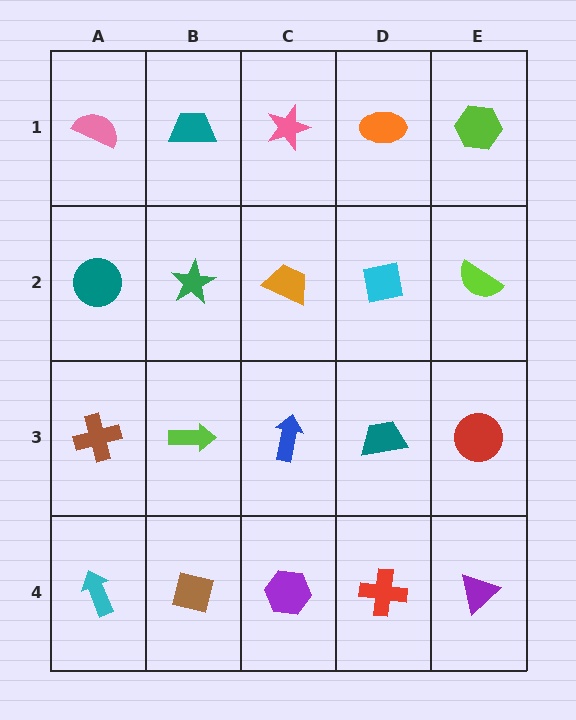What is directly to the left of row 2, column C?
A green star.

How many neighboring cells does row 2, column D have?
4.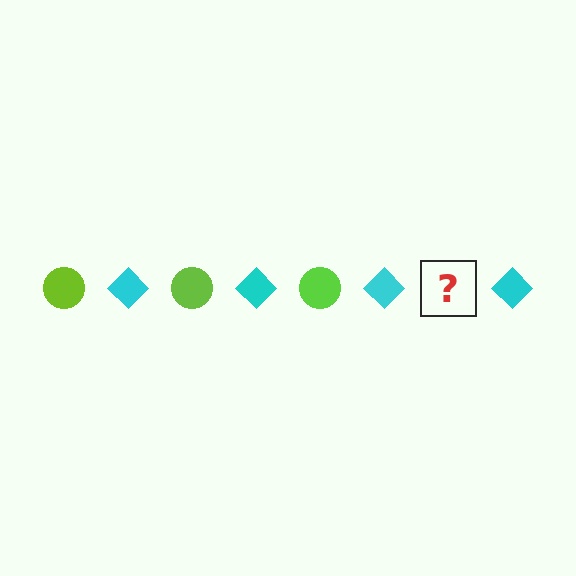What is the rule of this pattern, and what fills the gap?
The rule is that the pattern alternates between lime circle and cyan diamond. The gap should be filled with a lime circle.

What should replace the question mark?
The question mark should be replaced with a lime circle.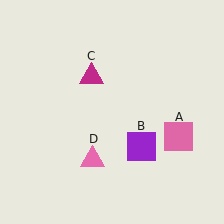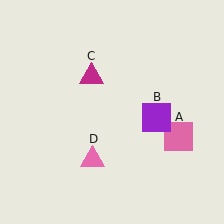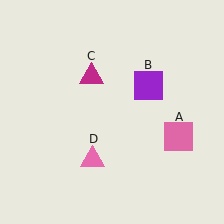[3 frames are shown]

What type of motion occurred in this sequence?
The purple square (object B) rotated counterclockwise around the center of the scene.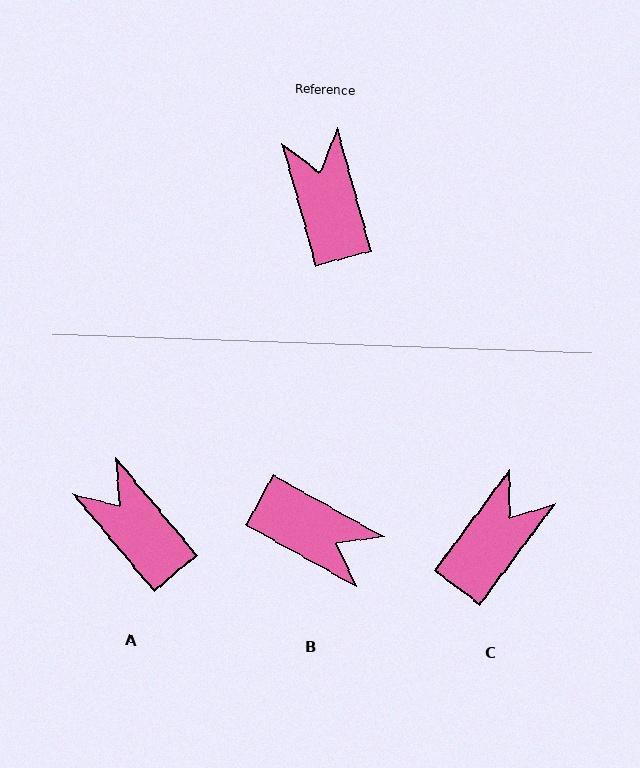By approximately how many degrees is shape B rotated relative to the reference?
Approximately 135 degrees clockwise.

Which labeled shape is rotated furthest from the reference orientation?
B, about 135 degrees away.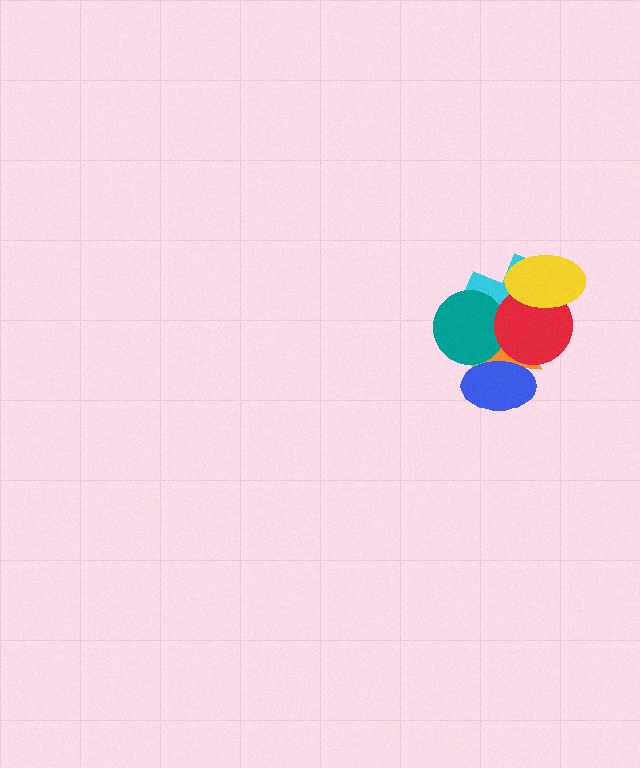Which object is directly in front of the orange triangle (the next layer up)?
The teal circle is directly in front of the orange triangle.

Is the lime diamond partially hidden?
Yes, it is partially covered by another shape.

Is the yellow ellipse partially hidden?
No, no other shape covers it.